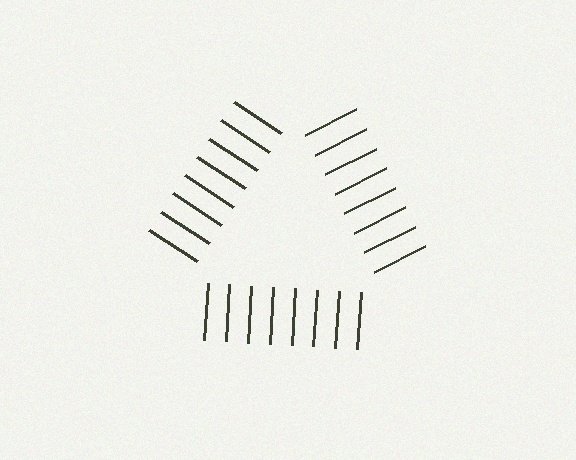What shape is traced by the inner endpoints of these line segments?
An illusory triangle — the line segments terminate on its edges but no continuous stroke is drawn.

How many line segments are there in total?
24 — 8 along each of the 3 edges.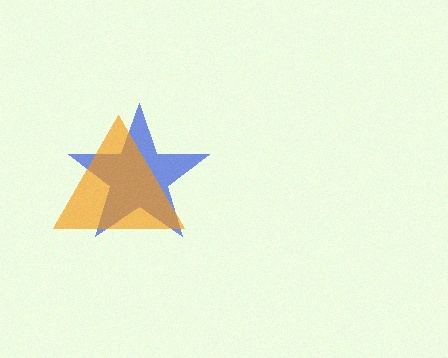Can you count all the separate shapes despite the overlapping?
Yes, there are 2 separate shapes.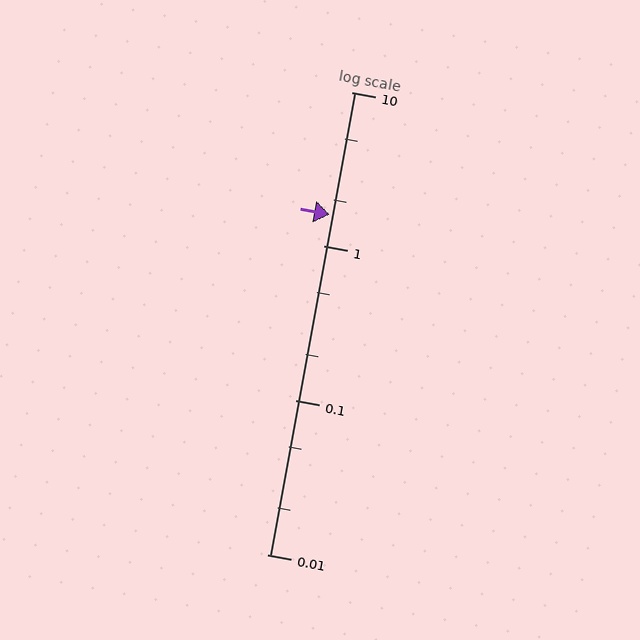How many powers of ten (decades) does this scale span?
The scale spans 3 decades, from 0.01 to 10.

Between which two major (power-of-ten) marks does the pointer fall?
The pointer is between 1 and 10.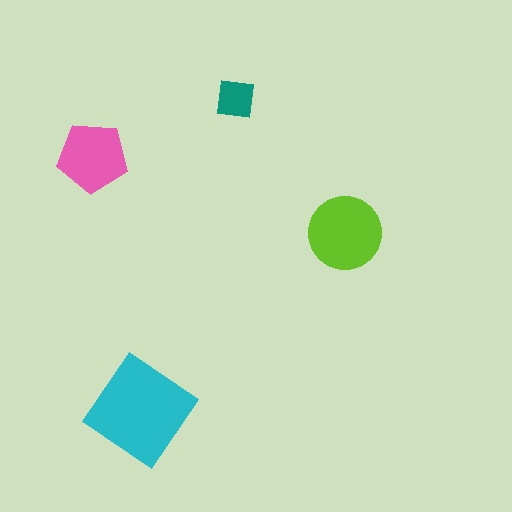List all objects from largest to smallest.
The cyan diamond, the lime circle, the pink pentagon, the teal square.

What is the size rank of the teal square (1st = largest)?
4th.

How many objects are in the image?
There are 4 objects in the image.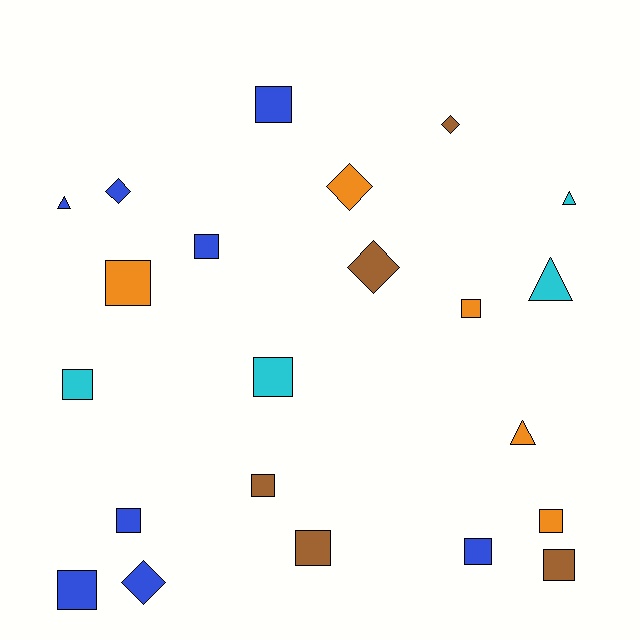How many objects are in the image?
There are 22 objects.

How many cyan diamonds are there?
There are no cyan diamonds.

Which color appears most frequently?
Blue, with 8 objects.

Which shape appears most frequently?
Square, with 13 objects.